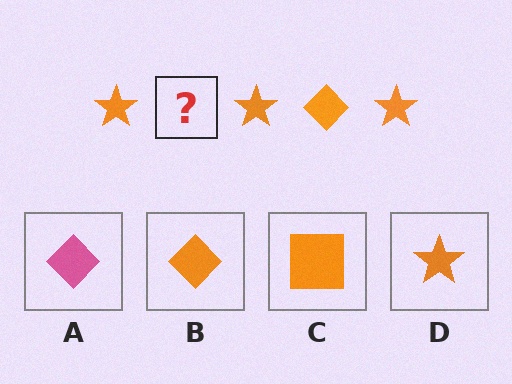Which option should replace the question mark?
Option B.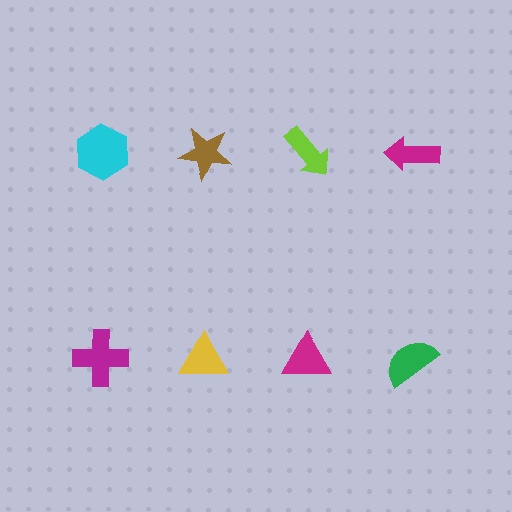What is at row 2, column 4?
A green semicircle.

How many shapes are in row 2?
4 shapes.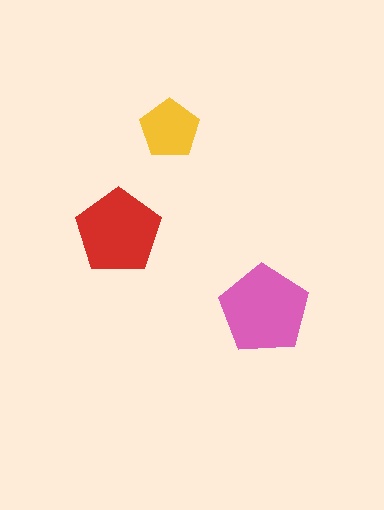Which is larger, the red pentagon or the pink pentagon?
The pink one.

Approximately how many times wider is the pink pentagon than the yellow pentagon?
About 1.5 times wider.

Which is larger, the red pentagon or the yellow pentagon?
The red one.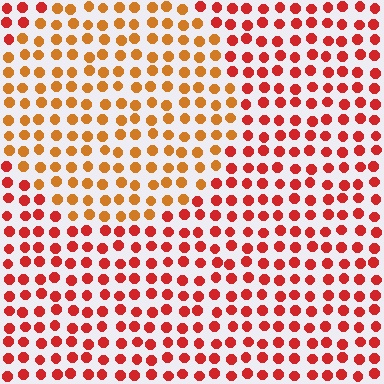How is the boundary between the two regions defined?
The boundary is defined purely by a slight shift in hue (about 31 degrees). Spacing, size, and orientation are identical on both sides.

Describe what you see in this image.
The image is filled with small red elements in a uniform arrangement. A circle-shaped region is visible where the elements are tinted to a slightly different hue, forming a subtle color boundary.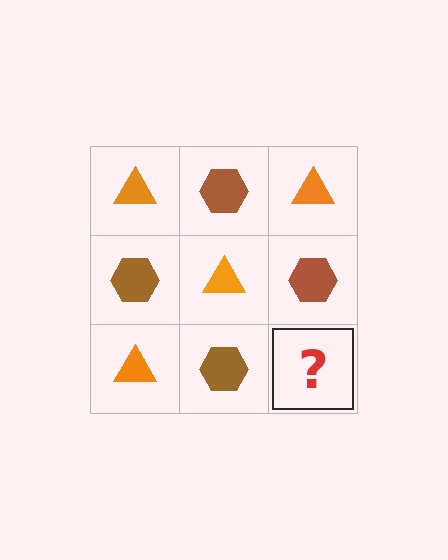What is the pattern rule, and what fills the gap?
The rule is that it alternates orange triangle and brown hexagon in a checkerboard pattern. The gap should be filled with an orange triangle.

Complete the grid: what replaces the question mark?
The question mark should be replaced with an orange triangle.